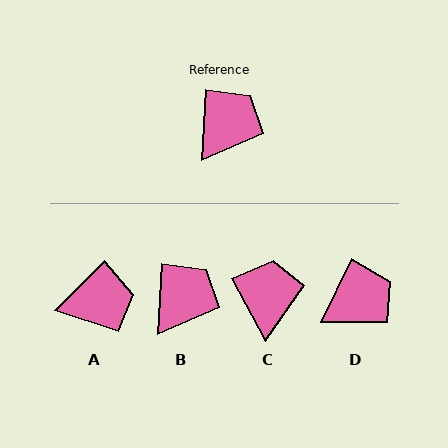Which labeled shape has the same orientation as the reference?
B.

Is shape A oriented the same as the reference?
No, it is off by about 42 degrees.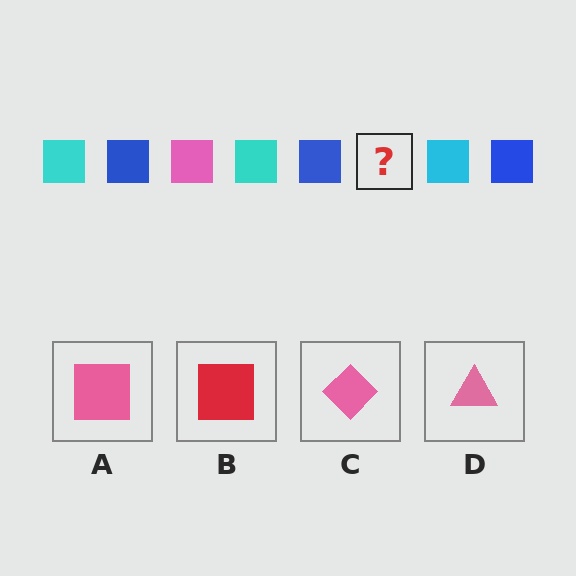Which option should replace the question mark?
Option A.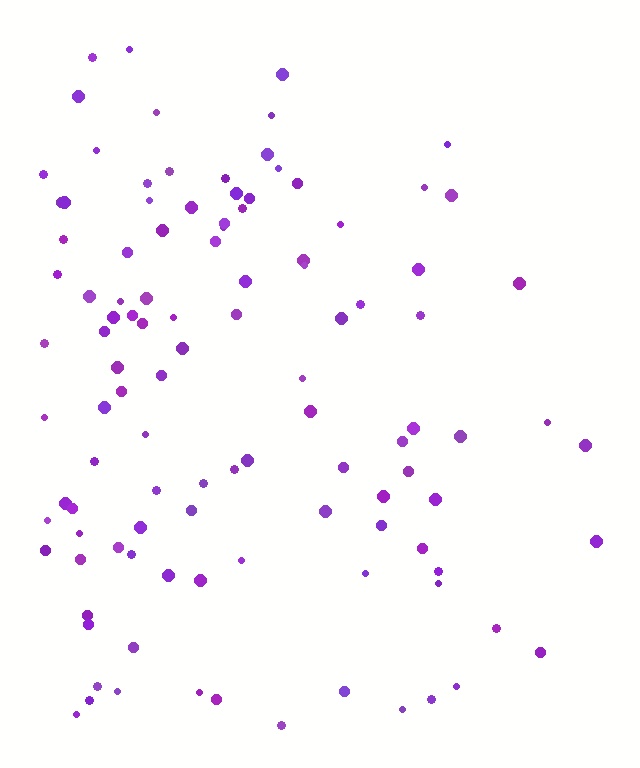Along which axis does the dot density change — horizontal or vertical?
Horizontal.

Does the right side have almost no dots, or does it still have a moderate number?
Still a moderate number, just noticeably fewer than the left.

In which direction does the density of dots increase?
From right to left, with the left side densest.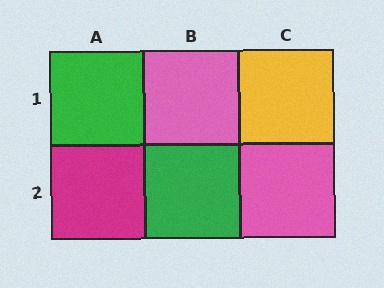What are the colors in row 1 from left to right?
Green, pink, yellow.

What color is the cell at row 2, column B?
Green.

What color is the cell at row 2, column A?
Magenta.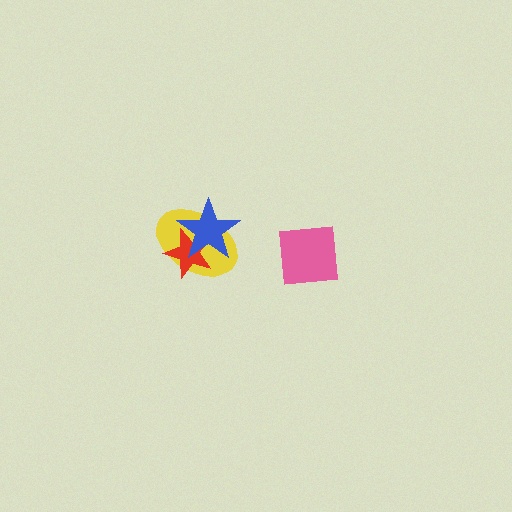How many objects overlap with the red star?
2 objects overlap with the red star.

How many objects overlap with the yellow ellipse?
2 objects overlap with the yellow ellipse.